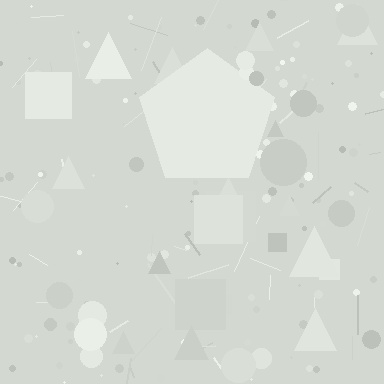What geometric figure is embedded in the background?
A pentagon is embedded in the background.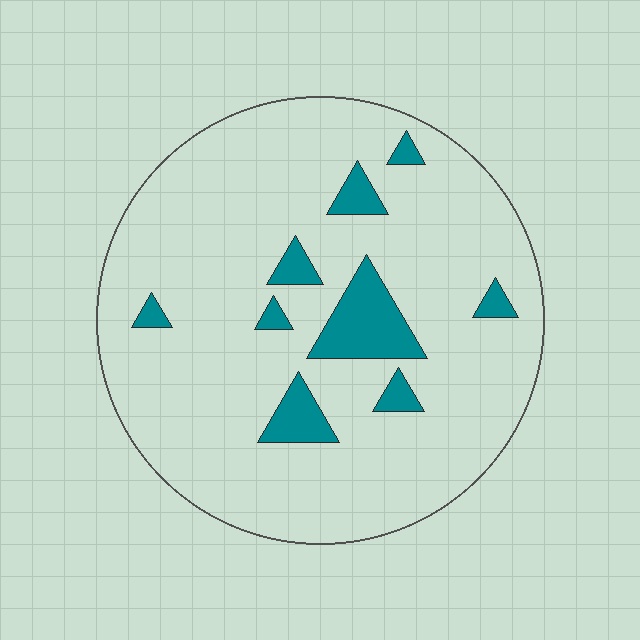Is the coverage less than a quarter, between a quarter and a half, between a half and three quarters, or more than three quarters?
Less than a quarter.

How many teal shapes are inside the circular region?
9.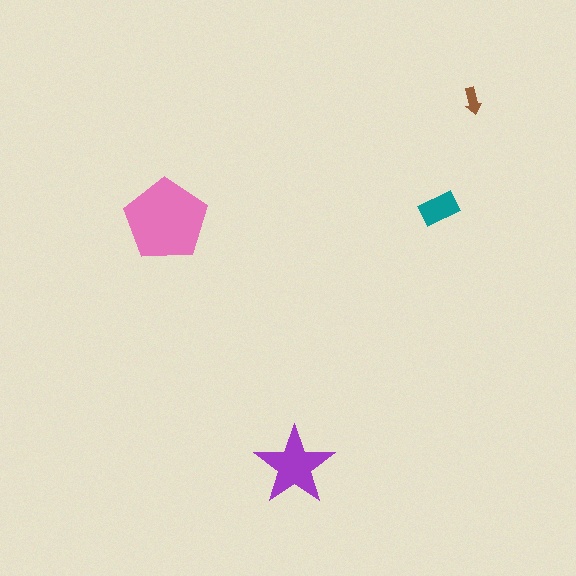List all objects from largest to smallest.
The pink pentagon, the purple star, the teal rectangle, the brown arrow.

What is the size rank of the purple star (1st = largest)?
2nd.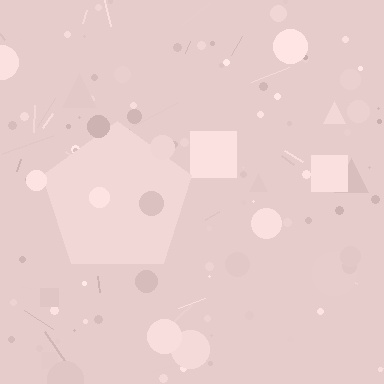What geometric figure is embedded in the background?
A pentagon is embedded in the background.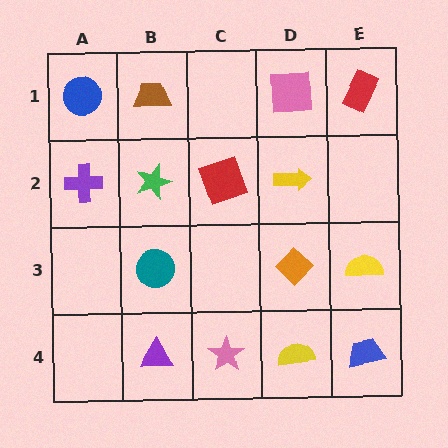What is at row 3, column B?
A teal circle.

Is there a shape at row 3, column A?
No, that cell is empty.